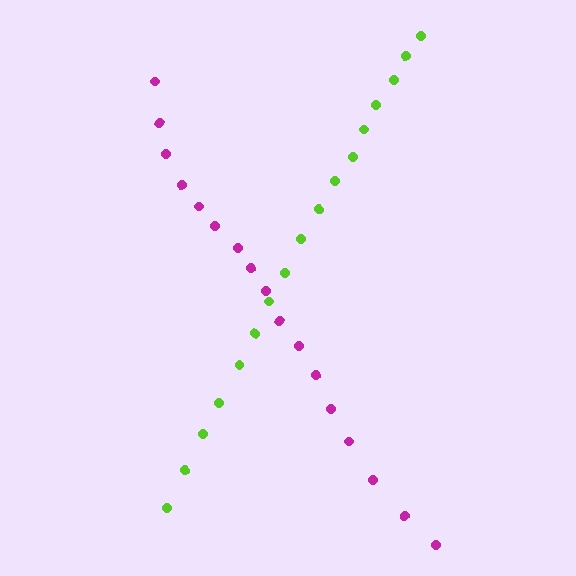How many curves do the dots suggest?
There are 2 distinct paths.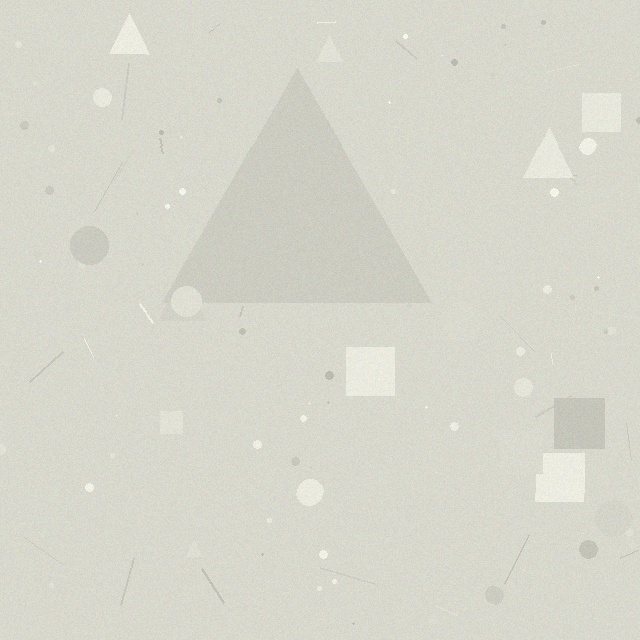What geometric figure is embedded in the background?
A triangle is embedded in the background.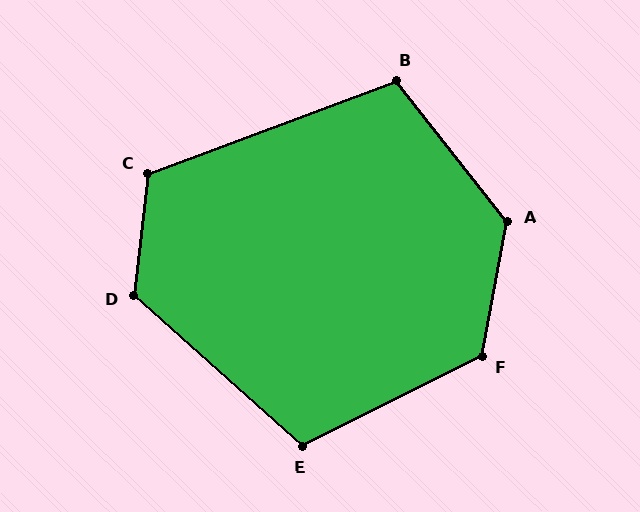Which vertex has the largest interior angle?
A, at approximately 131 degrees.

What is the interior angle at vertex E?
Approximately 112 degrees (obtuse).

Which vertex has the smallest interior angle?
B, at approximately 108 degrees.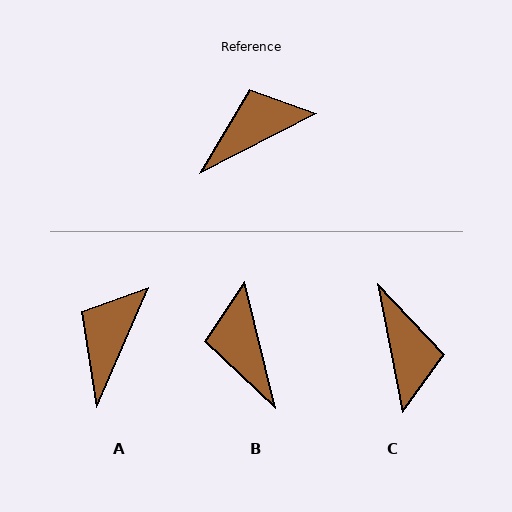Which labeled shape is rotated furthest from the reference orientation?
C, about 106 degrees away.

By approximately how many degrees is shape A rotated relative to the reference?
Approximately 40 degrees counter-clockwise.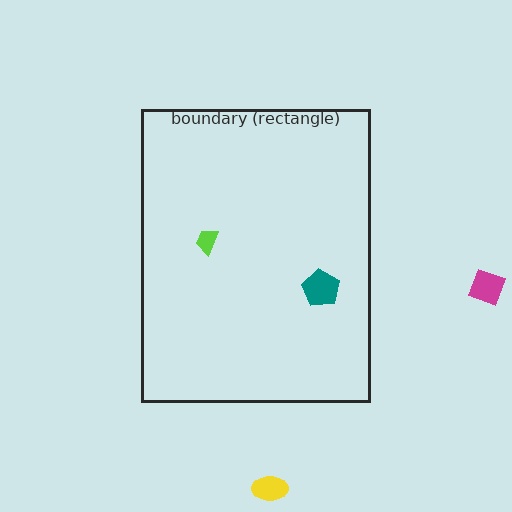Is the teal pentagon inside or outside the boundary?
Inside.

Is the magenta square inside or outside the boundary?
Outside.